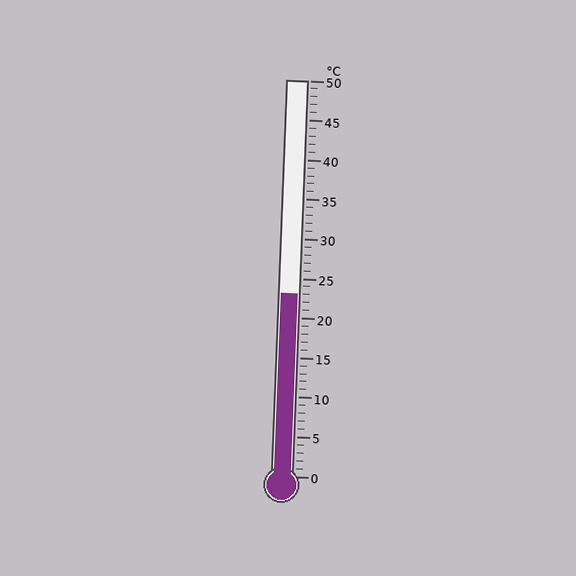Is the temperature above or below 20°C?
The temperature is above 20°C.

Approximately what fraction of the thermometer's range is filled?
The thermometer is filled to approximately 45% of its range.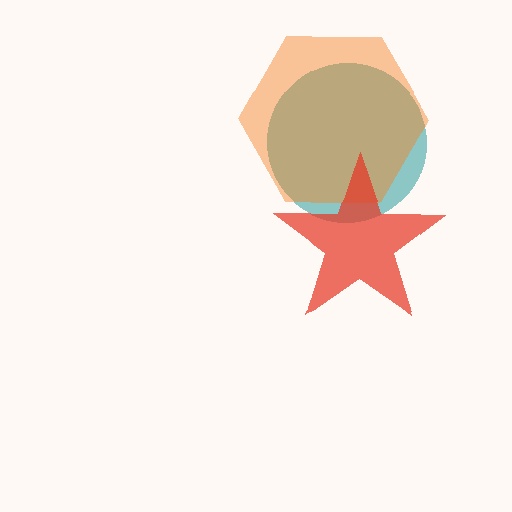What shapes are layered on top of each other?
The layered shapes are: a teal circle, an orange hexagon, a red star.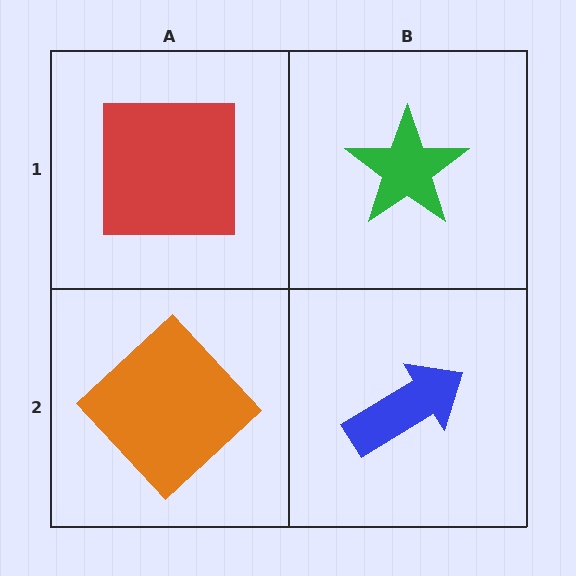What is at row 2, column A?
An orange diamond.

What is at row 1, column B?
A green star.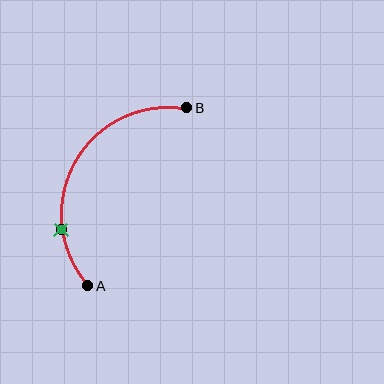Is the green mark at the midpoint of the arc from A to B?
No. The green mark lies on the arc but is closer to endpoint A. The arc midpoint would be at the point on the curve equidistant along the arc from both A and B.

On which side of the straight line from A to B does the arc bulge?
The arc bulges to the left of the straight line connecting A and B.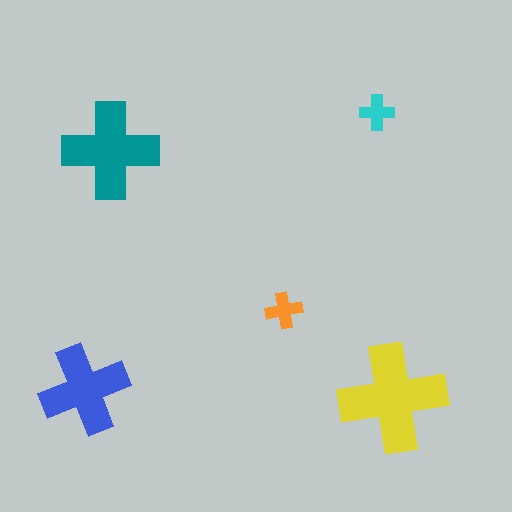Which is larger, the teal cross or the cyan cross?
The teal one.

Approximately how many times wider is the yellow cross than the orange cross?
About 3 times wider.